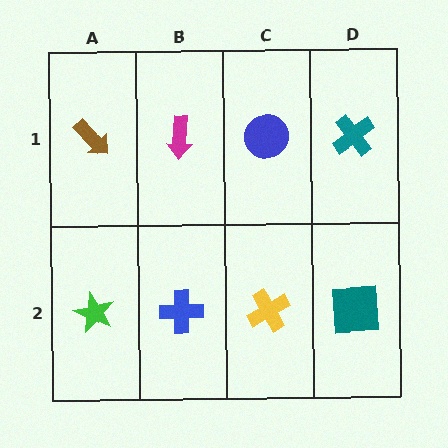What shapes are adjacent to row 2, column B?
A magenta arrow (row 1, column B), a green star (row 2, column A), a yellow cross (row 2, column C).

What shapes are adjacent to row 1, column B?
A blue cross (row 2, column B), a brown arrow (row 1, column A), a blue circle (row 1, column C).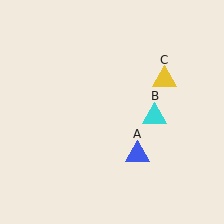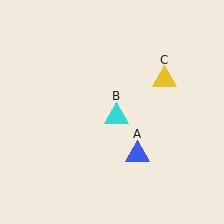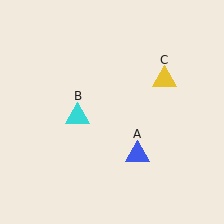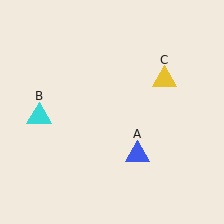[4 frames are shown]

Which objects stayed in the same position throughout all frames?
Blue triangle (object A) and yellow triangle (object C) remained stationary.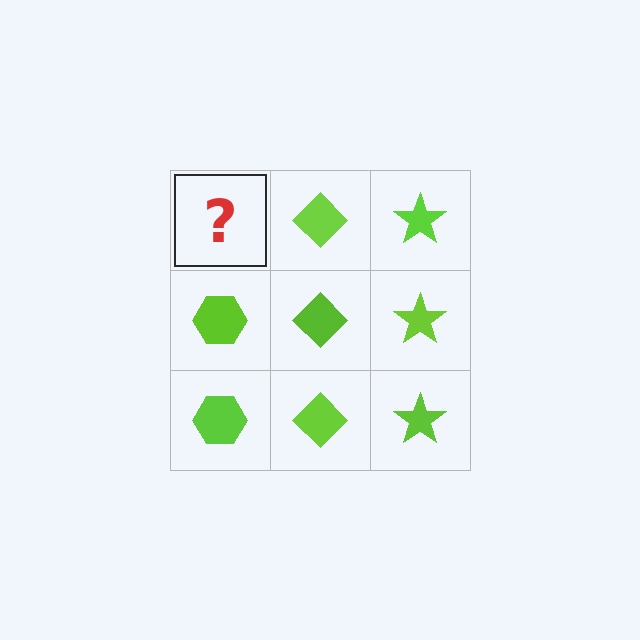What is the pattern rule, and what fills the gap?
The rule is that each column has a consistent shape. The gap should be filled with a lime hexagon.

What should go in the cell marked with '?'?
The missing cell should contain a lime hexagon.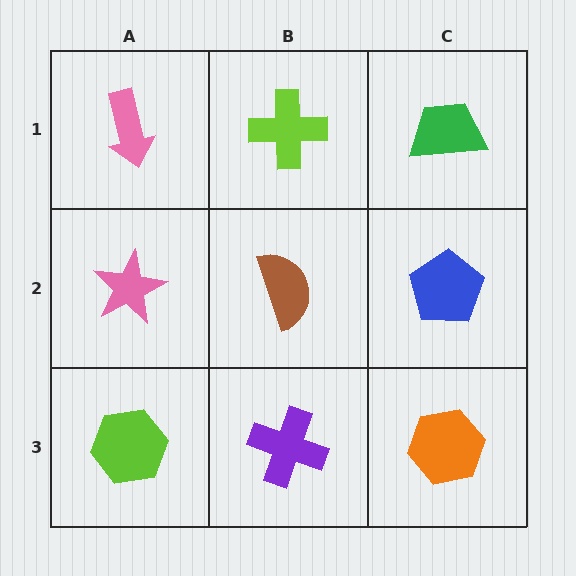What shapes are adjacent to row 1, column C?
A blue pentagon (row 2, column C), a lime cross (row 1, column B).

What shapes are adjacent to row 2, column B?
A lime cross (row 1, column B), a purple cross (row 3, column B), a pink star (row 2, column A), a blue pentagon (row 2, column C).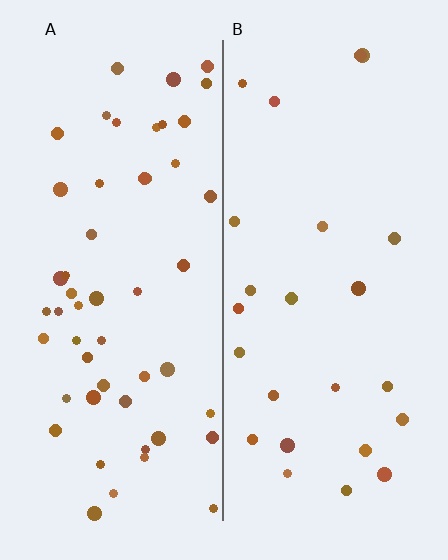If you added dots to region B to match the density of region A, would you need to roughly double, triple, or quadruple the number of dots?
Approximately double.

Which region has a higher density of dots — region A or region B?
A (the left).